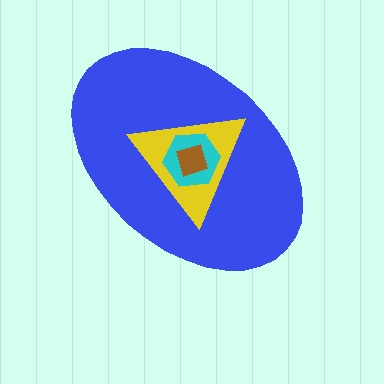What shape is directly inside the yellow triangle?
The cyan hexagon.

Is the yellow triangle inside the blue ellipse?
Yes.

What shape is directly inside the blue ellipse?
The yellow triangle.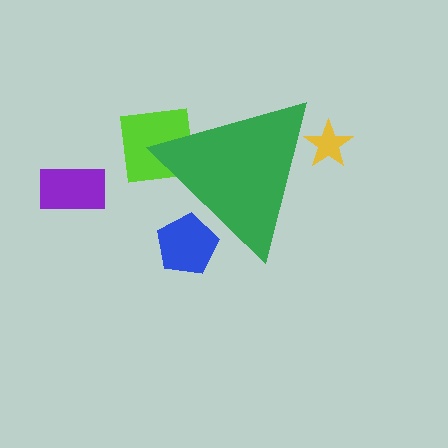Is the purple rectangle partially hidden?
No, the purple rectangle is fully visible.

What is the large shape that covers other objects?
A green triangle.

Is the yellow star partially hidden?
Yes, the yellow star is partially hidden behind the green triangle.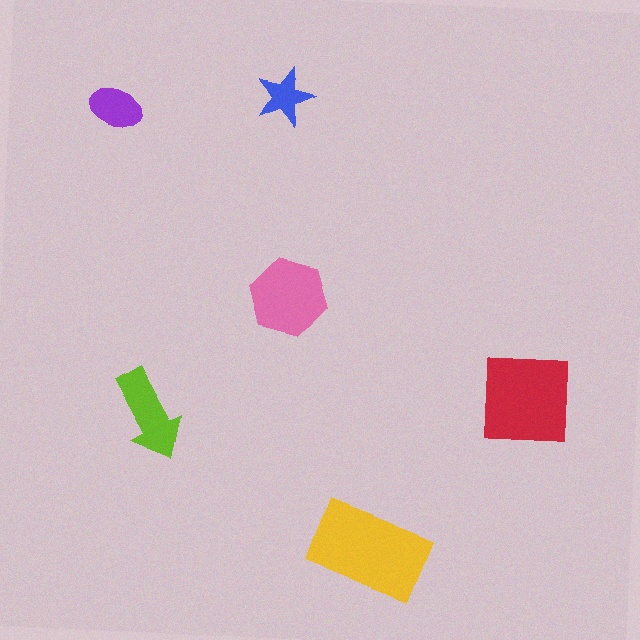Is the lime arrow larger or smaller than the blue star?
Larger.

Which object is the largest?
The yellow rectangle.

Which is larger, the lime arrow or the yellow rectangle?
The yellow rectangle.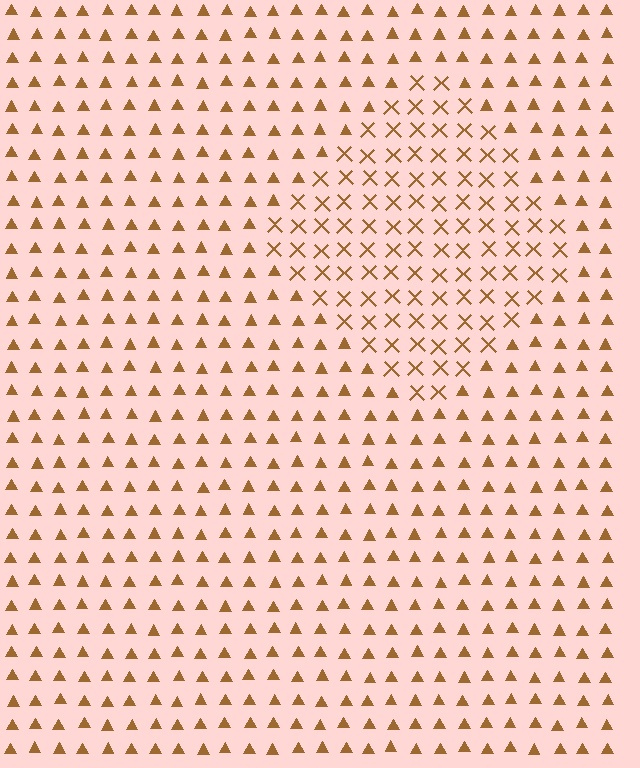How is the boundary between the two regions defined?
The boundary is defined by a change in element shape: X marks inside vs. triangles outside. All elements share the same color and spacing.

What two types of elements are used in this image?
The image uses X marks inside the diamond region and triangles outside it.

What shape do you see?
I see a diamond.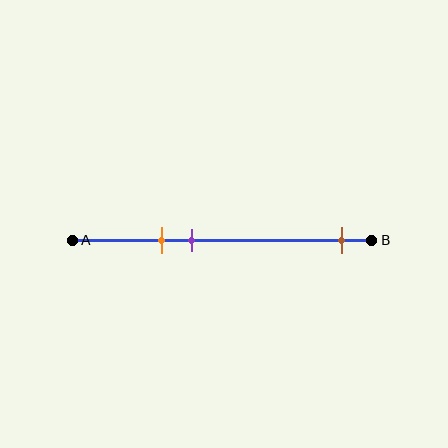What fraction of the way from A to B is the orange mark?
The orange mark is approximately 30% (0.3) of the way from A to B.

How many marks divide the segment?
There are 3 marks dividing the segment.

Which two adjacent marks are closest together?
The orange and purple marks are the closest adjacent pair.